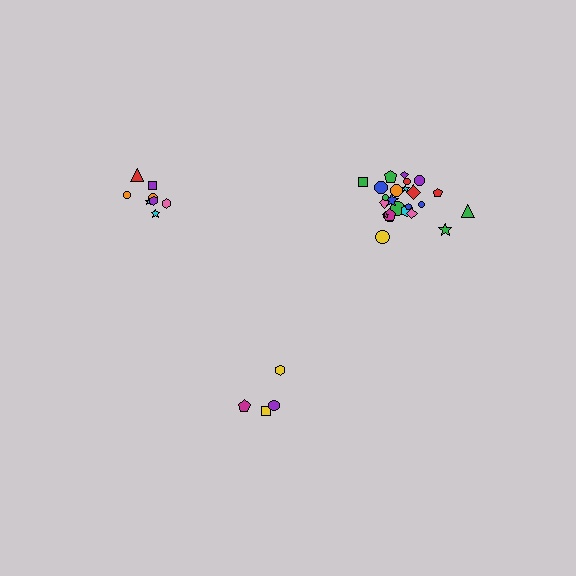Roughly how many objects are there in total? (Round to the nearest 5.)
Roughly 35 objects in total.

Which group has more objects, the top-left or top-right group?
The top-right group.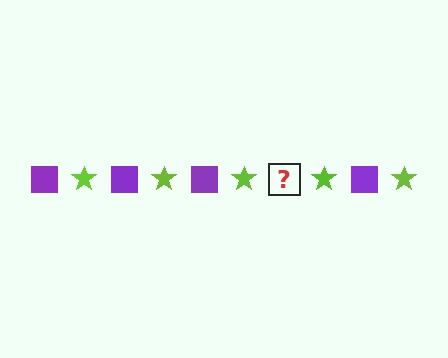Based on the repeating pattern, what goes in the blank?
The blank should be a purple square.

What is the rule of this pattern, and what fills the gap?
The rule is that the pattern alternates between purple square and lime star. The gap should be filled with a purple square.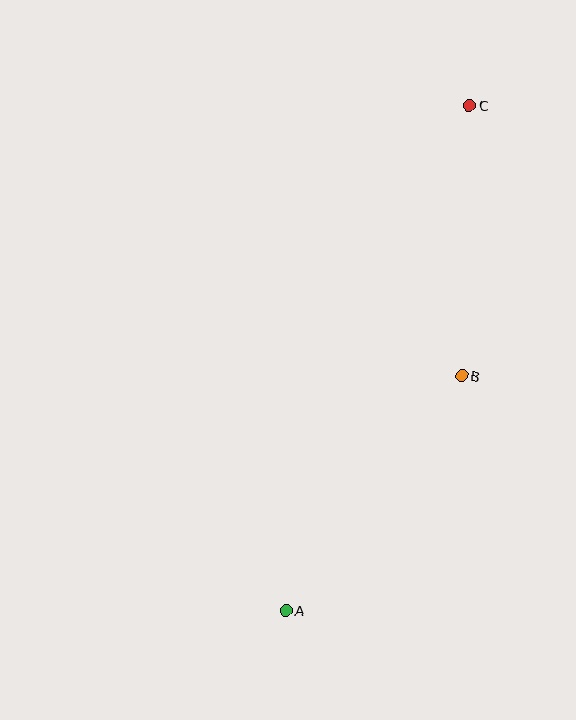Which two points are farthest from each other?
Points A and C are farthest from each other.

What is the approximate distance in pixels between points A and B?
The distance between A and B is approximately 293 pixels.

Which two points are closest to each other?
Points B and C are closest to each other.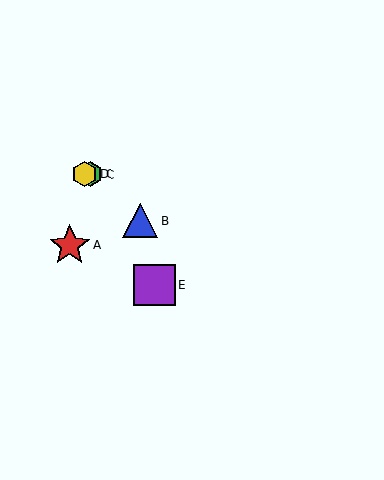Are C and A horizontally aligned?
No, C is at y≈174 and A is at y≈246.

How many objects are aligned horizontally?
2 objects (C, D) are aligned horizontally.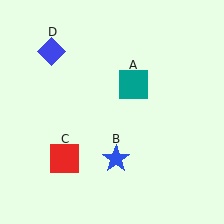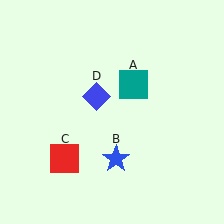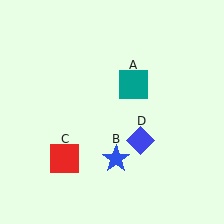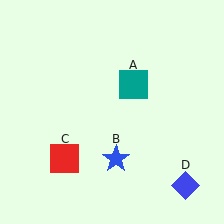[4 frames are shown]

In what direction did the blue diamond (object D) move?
The blue diamond (object D) moved down and to the right.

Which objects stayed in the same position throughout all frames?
Teal square (object A) and blue star (object B) and red square (object C) remained stationary.